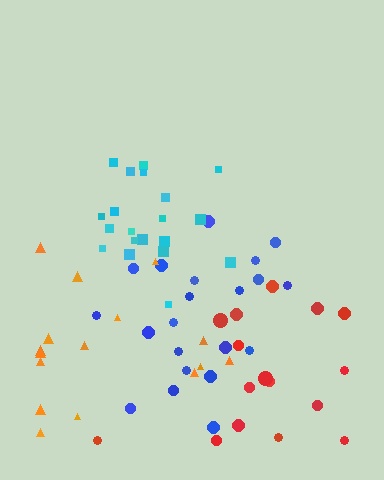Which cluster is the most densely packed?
Cyan.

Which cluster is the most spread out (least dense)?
Red.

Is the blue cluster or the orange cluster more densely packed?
Blue.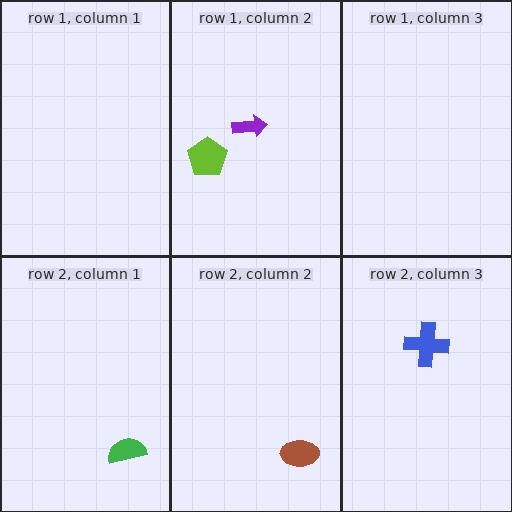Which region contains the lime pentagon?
The row 1, column 2 region.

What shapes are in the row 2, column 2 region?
The brown ellipse.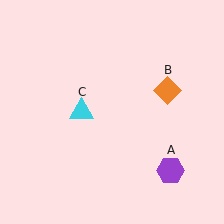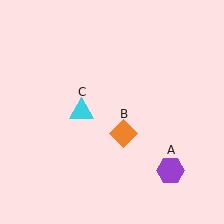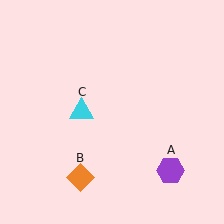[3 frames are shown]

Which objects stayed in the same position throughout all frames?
Purple hexagon (object A) and cyan triangle (object C) remained stationary.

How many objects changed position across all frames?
1 object changed position: orange diamond (object B).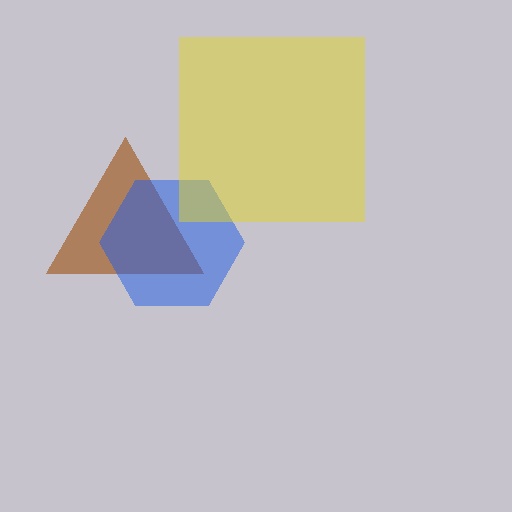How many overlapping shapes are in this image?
There are 3 overlapping shapes in the image.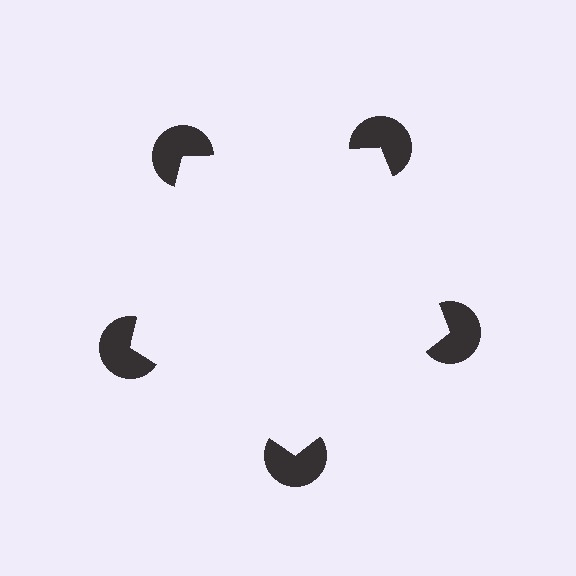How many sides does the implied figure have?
5 sides.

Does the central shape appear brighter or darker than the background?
It typically appears slightly brighter than the background, even though no actual brightness change is drawn.